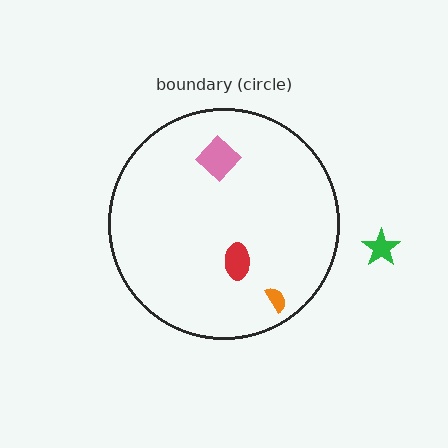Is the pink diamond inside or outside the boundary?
Inside.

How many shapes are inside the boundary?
3 inside, 1 outside.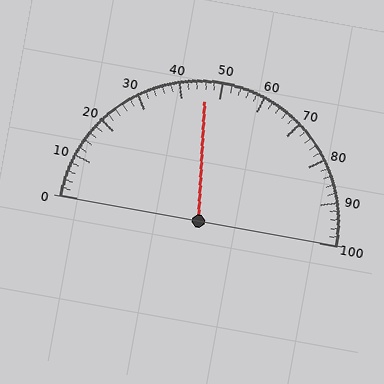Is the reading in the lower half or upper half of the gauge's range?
The reading is in the lower half of the range (0 to 100).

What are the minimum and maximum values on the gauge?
The gauge ranges from 0 to 100.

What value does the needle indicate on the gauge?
The needle indicates approximately 46.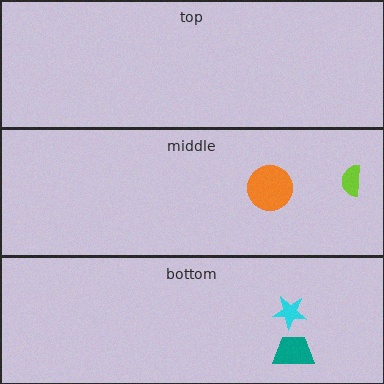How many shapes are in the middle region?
2.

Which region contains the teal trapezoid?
The bottom region.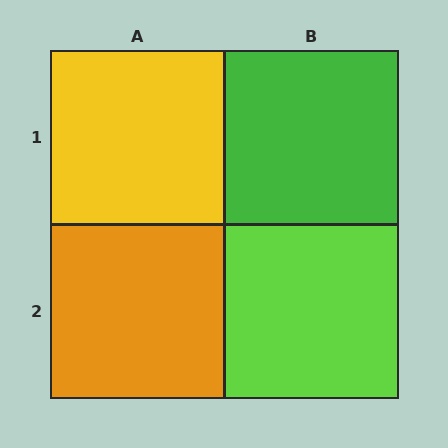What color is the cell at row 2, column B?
Lime.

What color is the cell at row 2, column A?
Orange.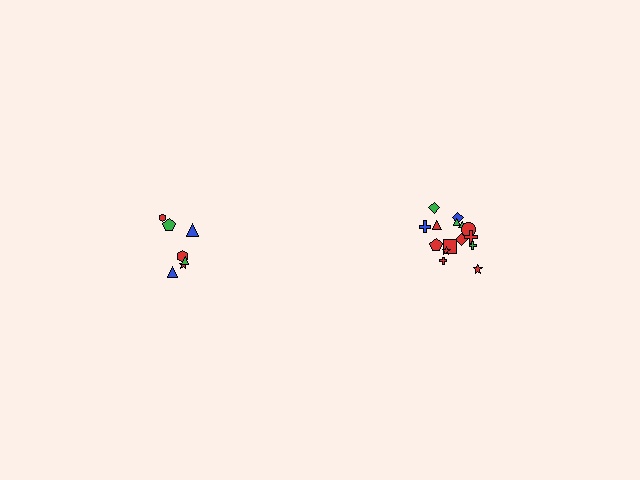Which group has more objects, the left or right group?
The right group.